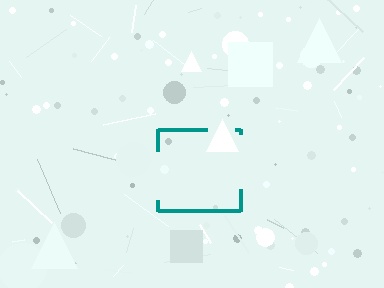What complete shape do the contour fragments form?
The contour fragments form a square.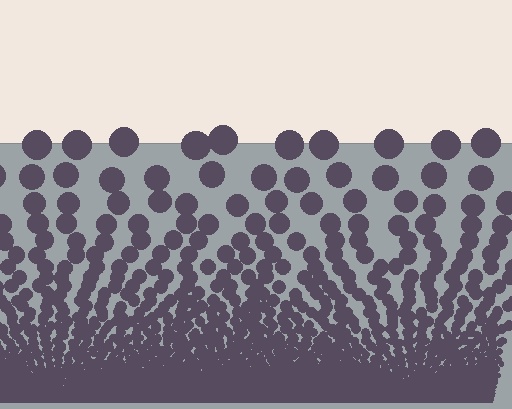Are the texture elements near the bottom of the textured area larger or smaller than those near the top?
Smaller. The gradient is inverted — elements near the bottom are smaller and denser.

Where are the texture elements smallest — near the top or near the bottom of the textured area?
Near the bottom.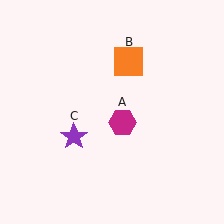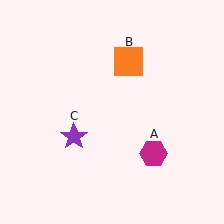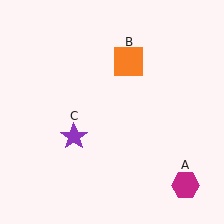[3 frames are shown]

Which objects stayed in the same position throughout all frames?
Orange square (object B) and purple star (object C) remained stationary.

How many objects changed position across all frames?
1 object changed position: magenta hexagon (object A).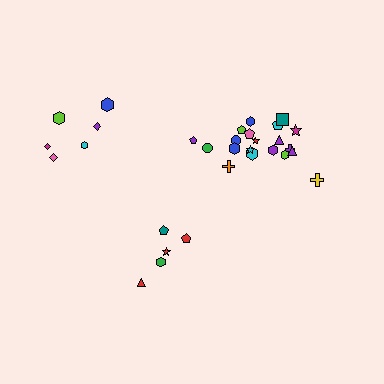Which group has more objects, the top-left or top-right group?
The top-right group.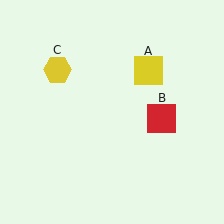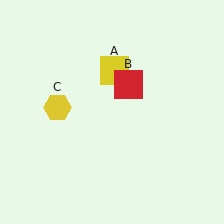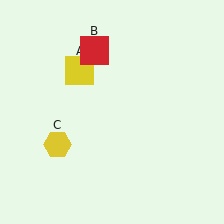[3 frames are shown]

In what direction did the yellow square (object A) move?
The yellow square (object A) moved left.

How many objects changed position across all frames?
3 objects changed position: yellow square (object A), red square (object B), yellow hexagon (object C).